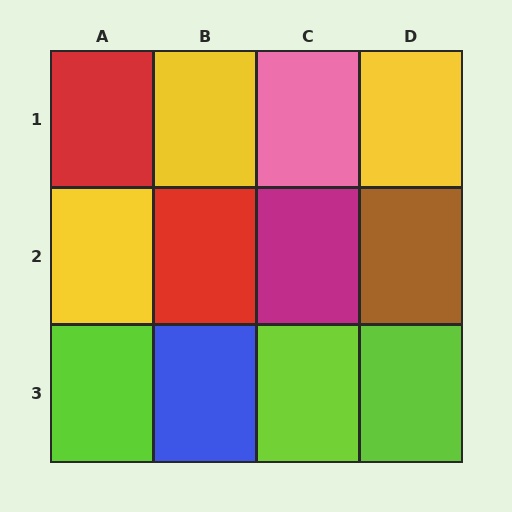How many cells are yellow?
3 cells are yellow.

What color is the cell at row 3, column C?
Lime.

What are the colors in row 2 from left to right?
Yellow, red, magenta, brown.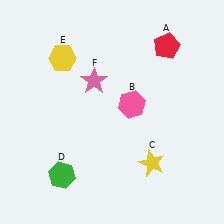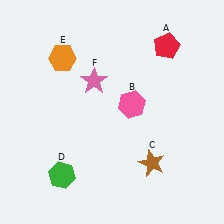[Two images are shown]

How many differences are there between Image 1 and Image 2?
There are 2 differences between the two images.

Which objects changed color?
C changed from yellow to brown. E changed from yellow to orange.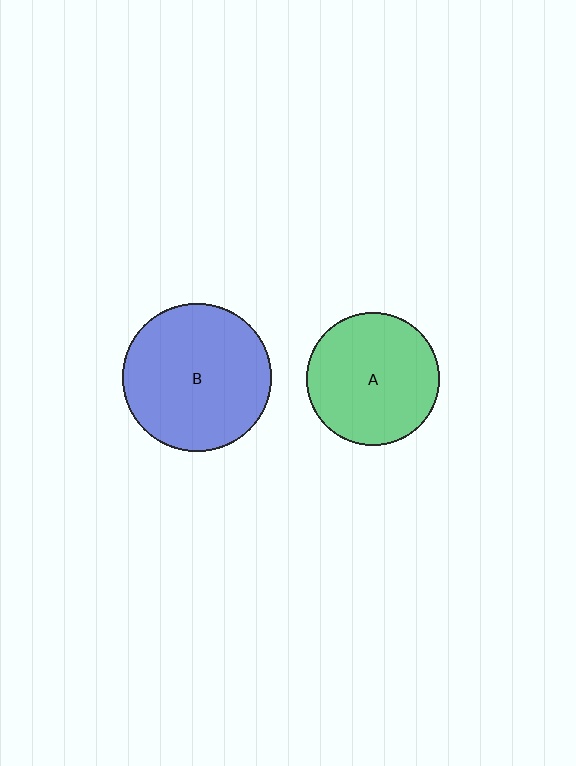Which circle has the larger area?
Circle B (blue).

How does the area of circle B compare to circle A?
Approximately 1.3 times.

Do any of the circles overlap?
No, none of the circles overlap.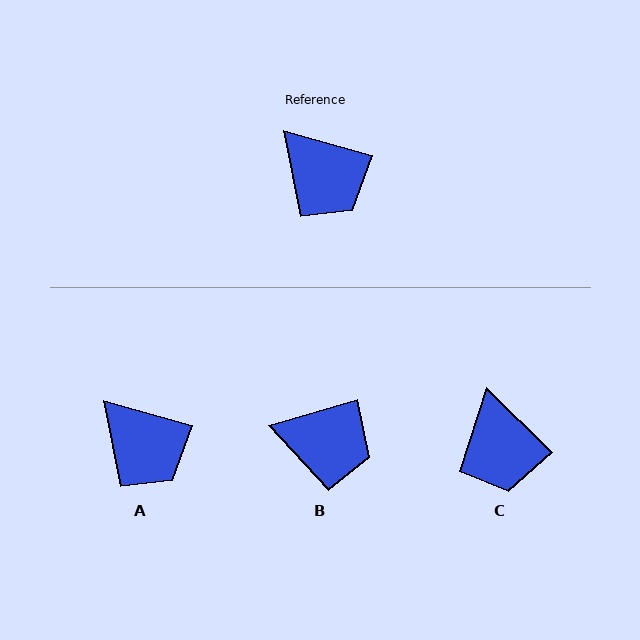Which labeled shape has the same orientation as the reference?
A.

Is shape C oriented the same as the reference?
No, it is off by about 29 degrees.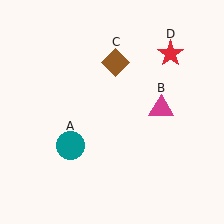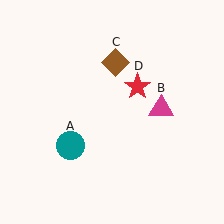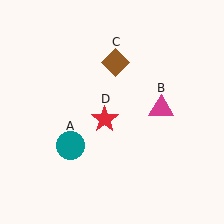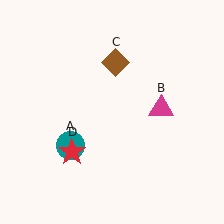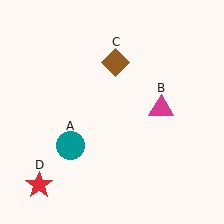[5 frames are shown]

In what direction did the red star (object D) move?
The red star (object D) moved down and to the left.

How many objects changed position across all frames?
1 object changed position: red star (object D).